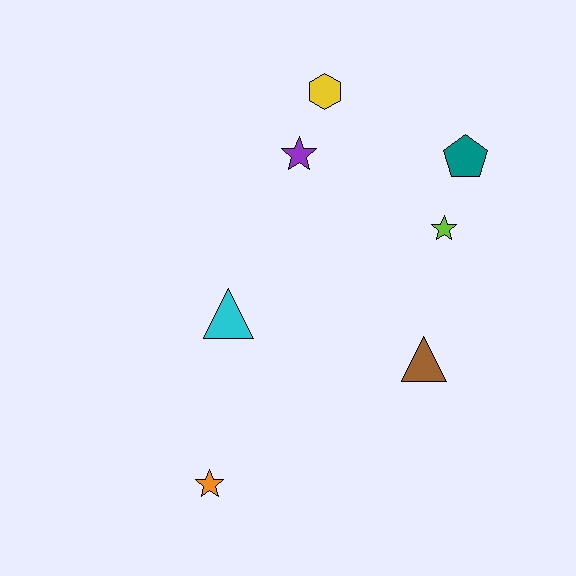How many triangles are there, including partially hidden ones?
There are 2 triangles.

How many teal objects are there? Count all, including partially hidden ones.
There is 1 teal object.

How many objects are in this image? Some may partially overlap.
There are 7 objects.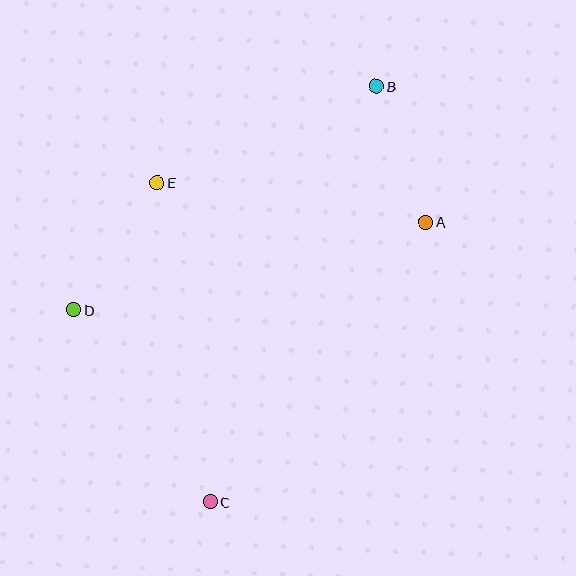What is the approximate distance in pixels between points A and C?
The distance between A and C is approximately 353 pixels.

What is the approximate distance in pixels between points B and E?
The distance between B and E is approximately 239 pixels.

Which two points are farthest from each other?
Points B and C are farthest from each other.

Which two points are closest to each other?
Points A and B are closest to each other.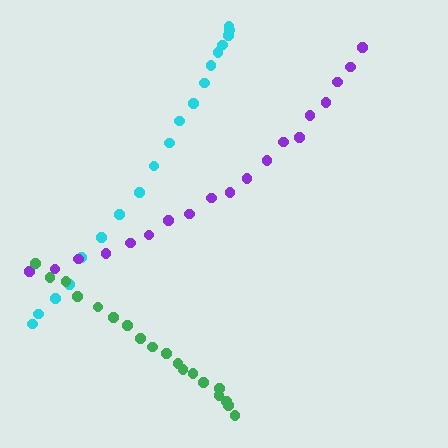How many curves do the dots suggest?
There are 3 distinct paths.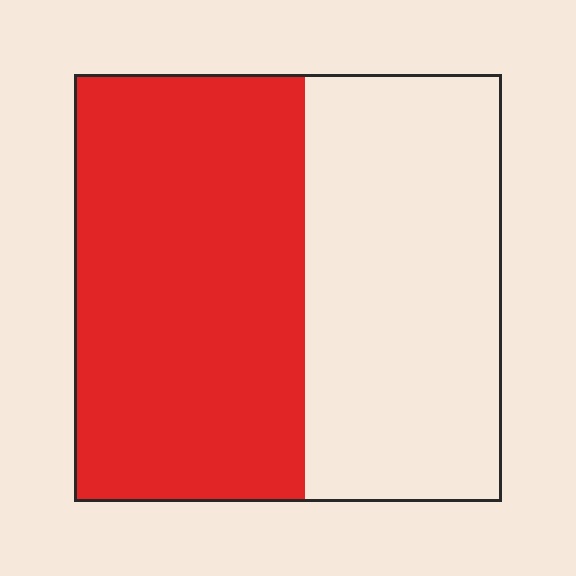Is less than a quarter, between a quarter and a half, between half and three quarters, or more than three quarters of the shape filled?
Between half and three quarters.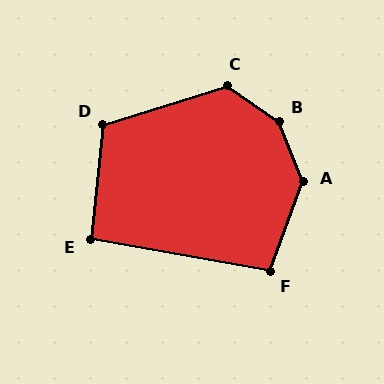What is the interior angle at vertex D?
Approximately 113 degrees (obtuse).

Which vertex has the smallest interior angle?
E, at approximately 94 degrees.